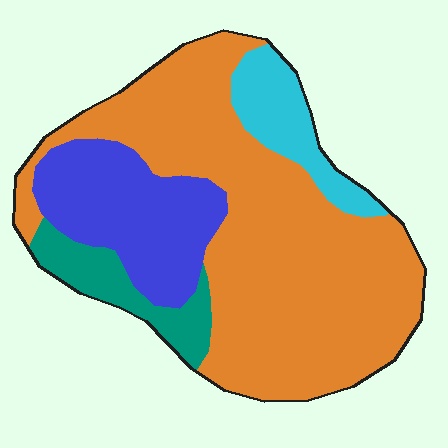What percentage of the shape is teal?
Teal takes up about one tenth (1/10) of the shape.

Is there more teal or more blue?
Blue.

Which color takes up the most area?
Orange, at roughly 60%.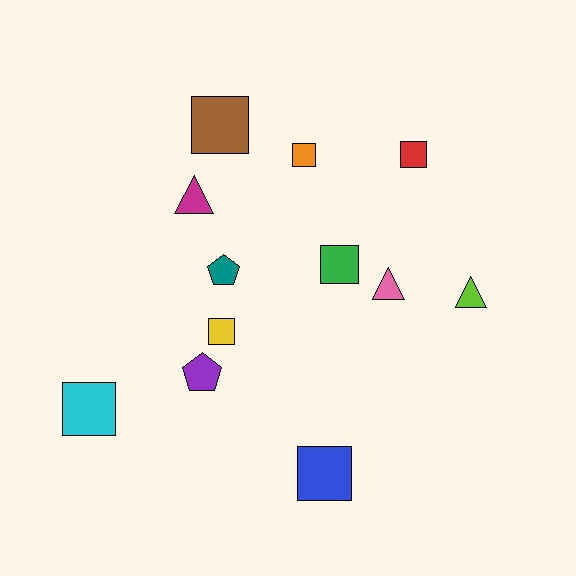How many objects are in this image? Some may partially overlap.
There are 12 objects.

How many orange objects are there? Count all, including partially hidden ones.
There is 1 orange object.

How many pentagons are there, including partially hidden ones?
There are 2 pentagons.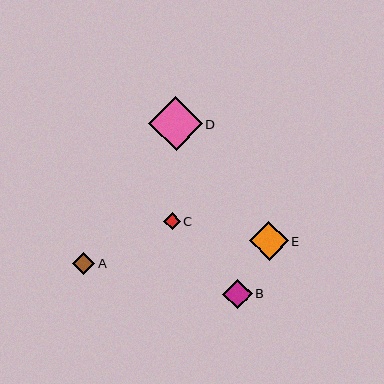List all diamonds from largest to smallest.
From largest to smallest: D, E, B, A, C.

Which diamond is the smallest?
Diamond C is the smallest with a size of approximately 17 pixels.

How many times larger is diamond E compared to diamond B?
Diamond E is approximately 1.3 times the size of diamond B.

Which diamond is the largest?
Diamond D is the largest with a size of approximately 54 pixels.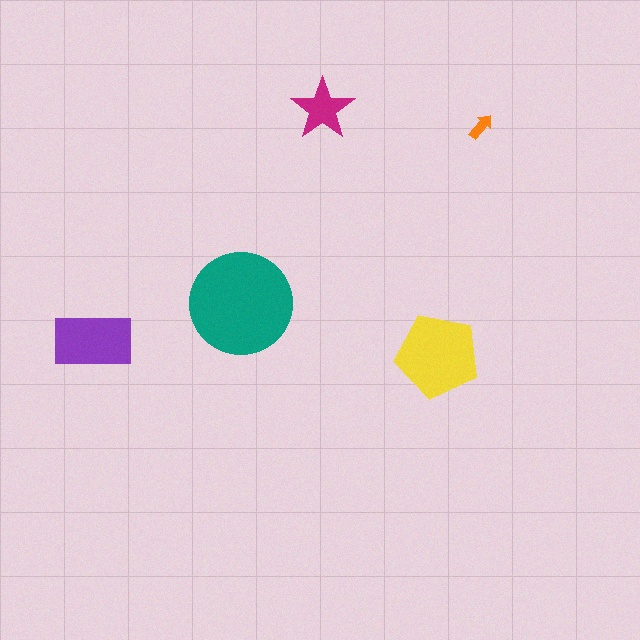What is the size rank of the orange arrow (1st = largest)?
5th.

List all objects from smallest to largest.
The orange arrow, the magenta star, the purple rectangle, the yellow pentagon, the teal circle.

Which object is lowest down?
The yellow pentagon is bottommost.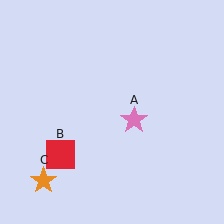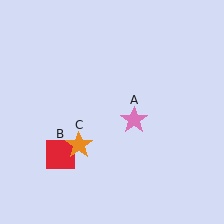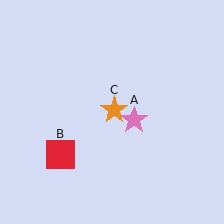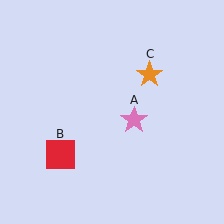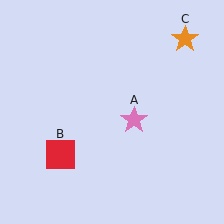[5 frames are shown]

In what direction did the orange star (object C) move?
The orange star (object C) moved up and to the right.